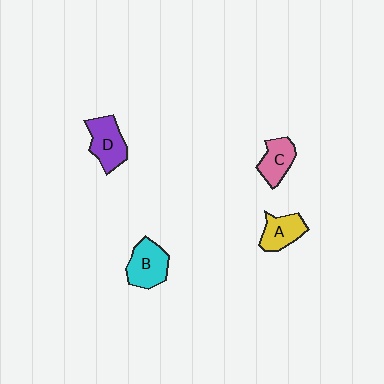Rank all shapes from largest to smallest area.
From largest to smallest: B (cyan), D (purple), A (yellow), C (pink).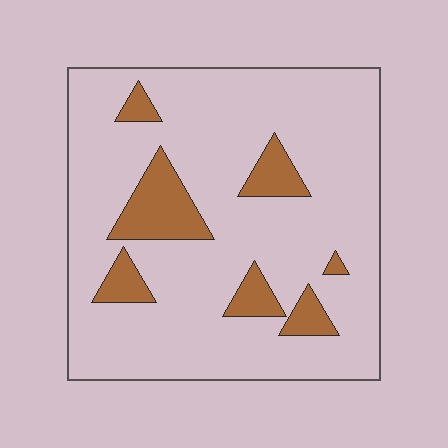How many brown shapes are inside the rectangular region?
7.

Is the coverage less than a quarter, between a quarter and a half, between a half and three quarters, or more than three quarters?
Less than a quarter.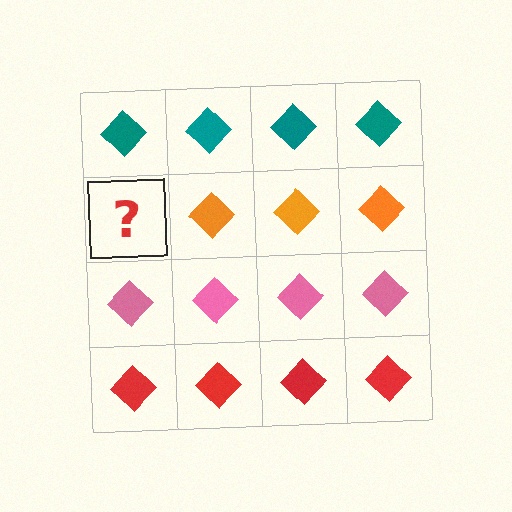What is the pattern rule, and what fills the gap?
The rule is that each row has a consistent color. The gap should be filled with an orange diamond.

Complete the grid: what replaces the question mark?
The question mark should be replaced with an orange diamond.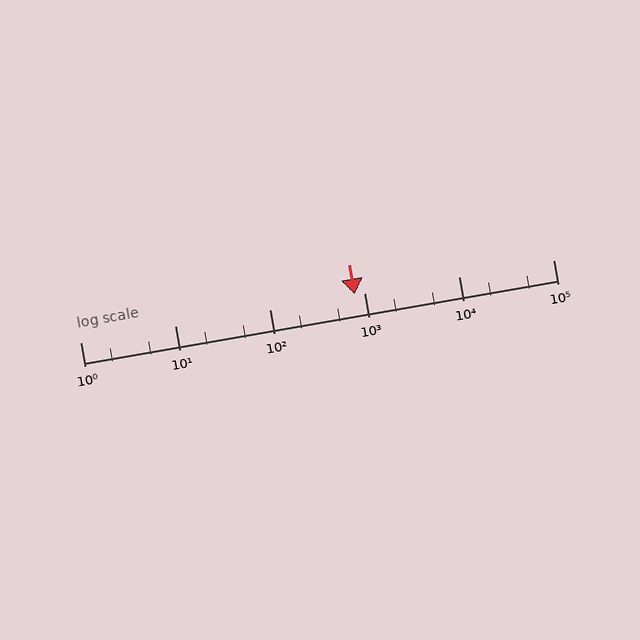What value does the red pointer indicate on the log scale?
The pointer indicates approximately 800.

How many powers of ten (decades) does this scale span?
The scale spans 5 decades, from 1 to 100000.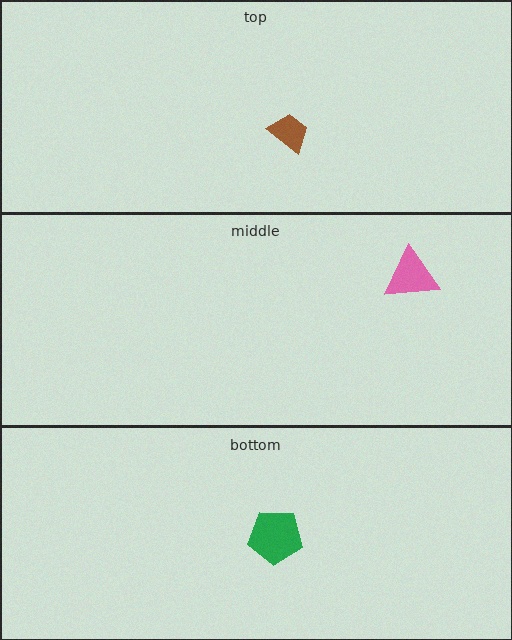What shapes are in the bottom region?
The green pentagon.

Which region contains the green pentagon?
The bottom region.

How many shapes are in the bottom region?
1.